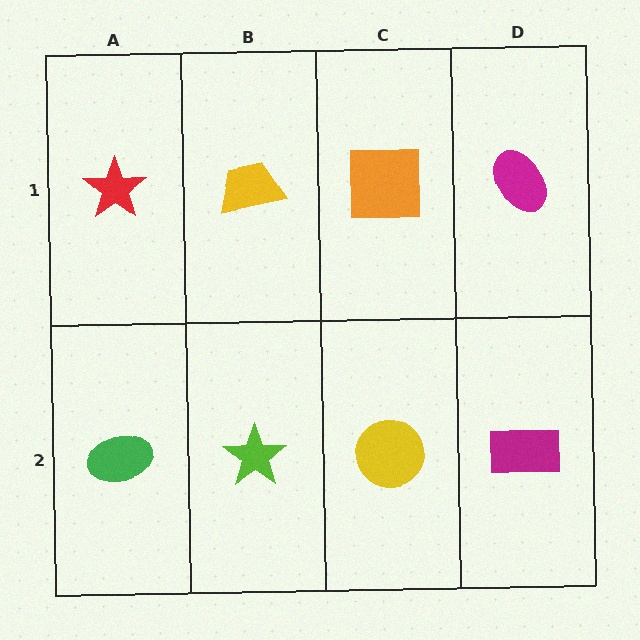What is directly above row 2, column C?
An orange square.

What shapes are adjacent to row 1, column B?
A lime star (row 2, column B), a red star (row 1, column A), an orange square (row 1, column C).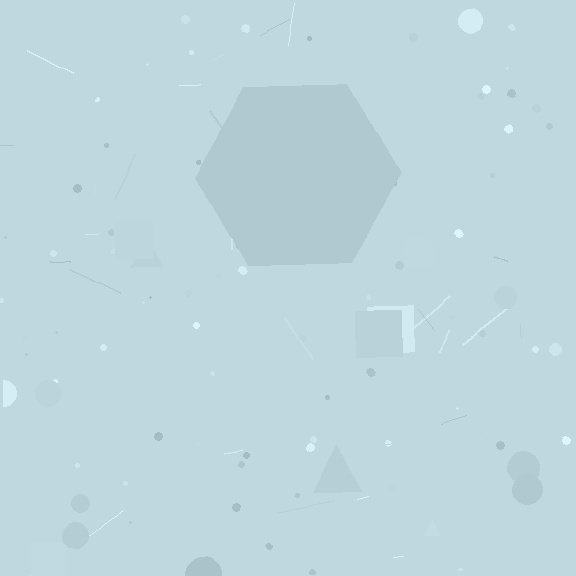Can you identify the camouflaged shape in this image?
The camouflaged shape is a hexagon.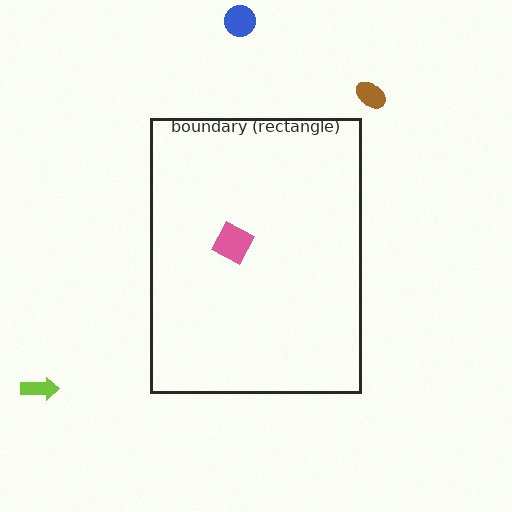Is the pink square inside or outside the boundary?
Inside.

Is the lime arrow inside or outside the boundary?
Outside.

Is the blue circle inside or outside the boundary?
Outside.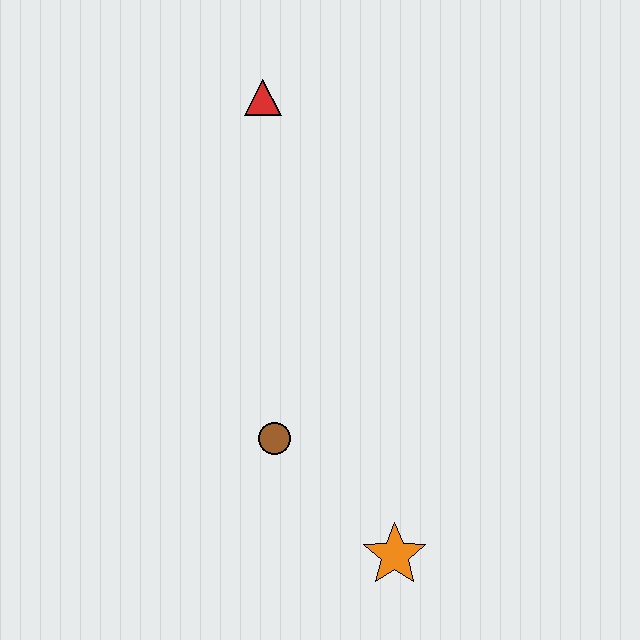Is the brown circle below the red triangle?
Yes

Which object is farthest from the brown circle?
The red triangle is farthest from the brown circle.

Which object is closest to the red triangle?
The brown circle is closest to the red triangle.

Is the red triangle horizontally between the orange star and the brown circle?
No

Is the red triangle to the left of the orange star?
Yes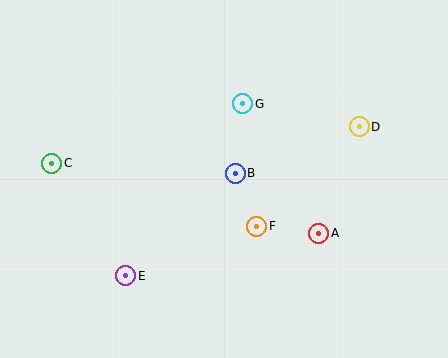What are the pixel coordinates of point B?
Point B is at (235, 173).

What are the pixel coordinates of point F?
Point F is at (257, 226).